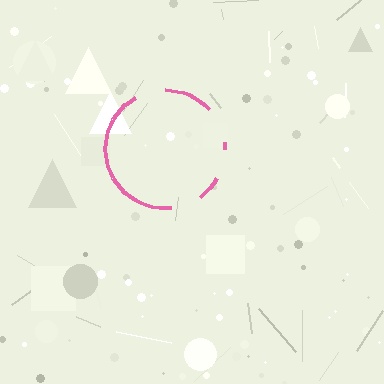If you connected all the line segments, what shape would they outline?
They would outline a circle.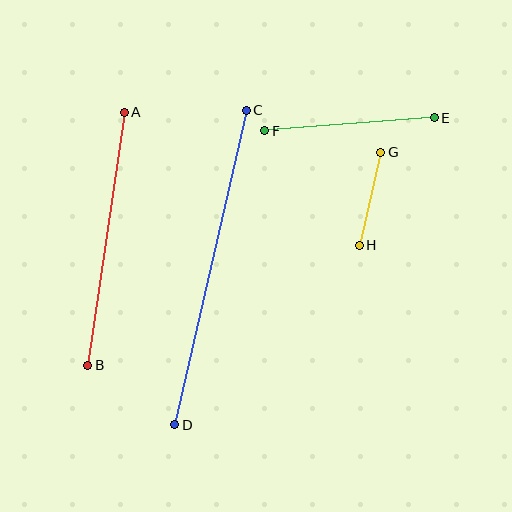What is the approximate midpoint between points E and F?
The midpoint is at approximately (349, 124) pixels.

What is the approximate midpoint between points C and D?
The midpoint is at approximately (210, 267) pixels.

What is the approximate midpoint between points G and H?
The midpoint is at approximately (370, 199) pixels.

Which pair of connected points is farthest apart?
Points C and D are farthest apart.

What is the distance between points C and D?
The distance is approximately 323 pixels.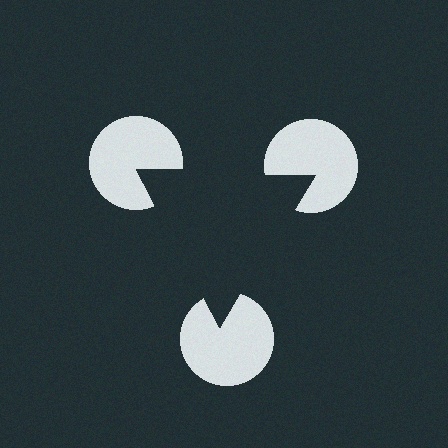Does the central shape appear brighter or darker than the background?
It typically appears slightly darker than the background, even though no actual brightness change is drawn.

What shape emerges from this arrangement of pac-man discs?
An illusory triangle — its edges are inferred from the aligned wedge cuts in the pac-man discs, not physically drawn.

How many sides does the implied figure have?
3 sides.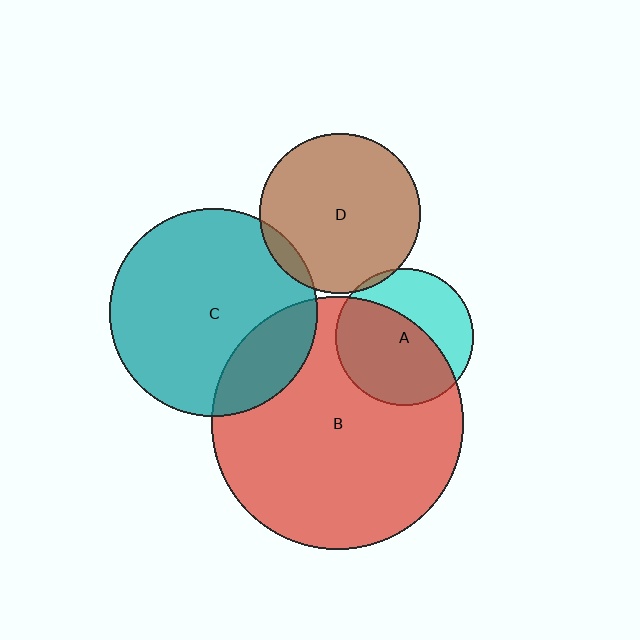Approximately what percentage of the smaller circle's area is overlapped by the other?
Approximately 5%.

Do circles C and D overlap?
Yes.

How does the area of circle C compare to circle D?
Approximately 1.7 times.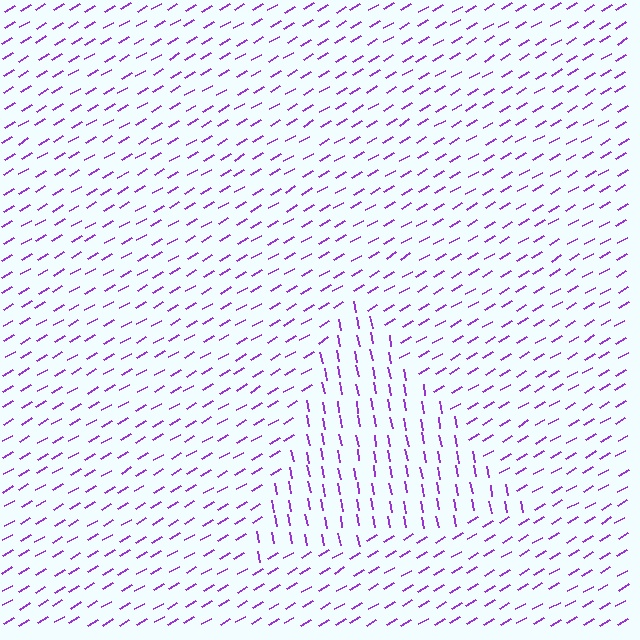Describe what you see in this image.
The image is filled with small purple line segments. A triangle region in the image has lines oriented differently from the surrounding lines, creating a visible texture boundary.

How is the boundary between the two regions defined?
The boundary is defined purely by a change in line orientation (approximately 70 degrees difference). All lines are the same color and thickness.